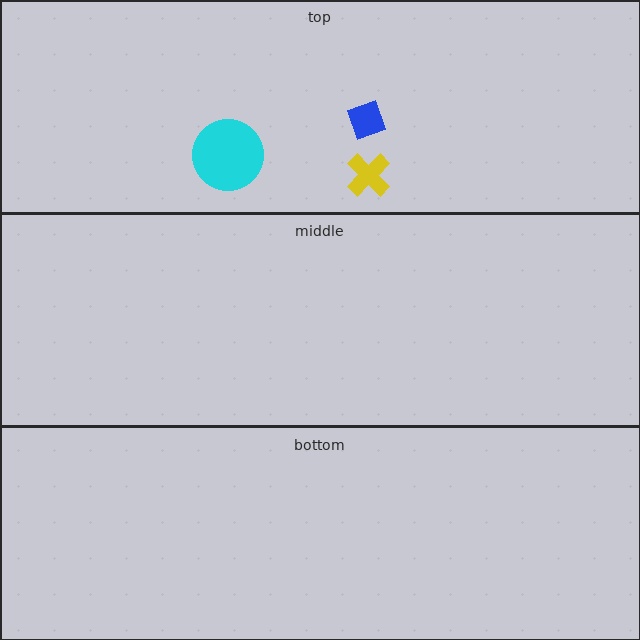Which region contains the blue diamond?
The top region.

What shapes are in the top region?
The yellow cross, the cyan circle, the blue diamond.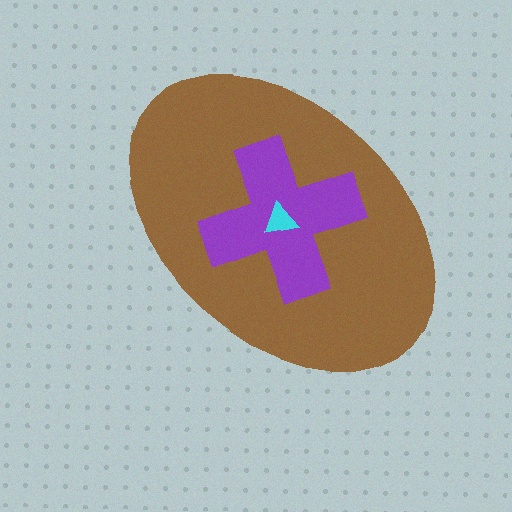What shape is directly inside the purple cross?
The cyan triangle.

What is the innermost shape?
The cyan triangle.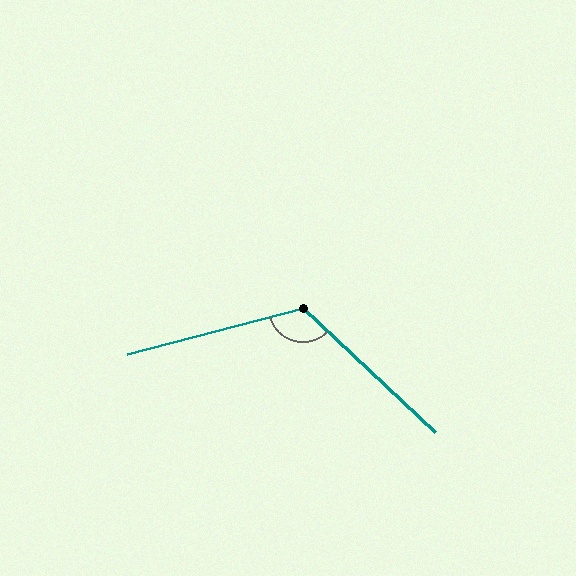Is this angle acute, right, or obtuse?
It is obtuse.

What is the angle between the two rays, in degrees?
Approximately 122 degrees.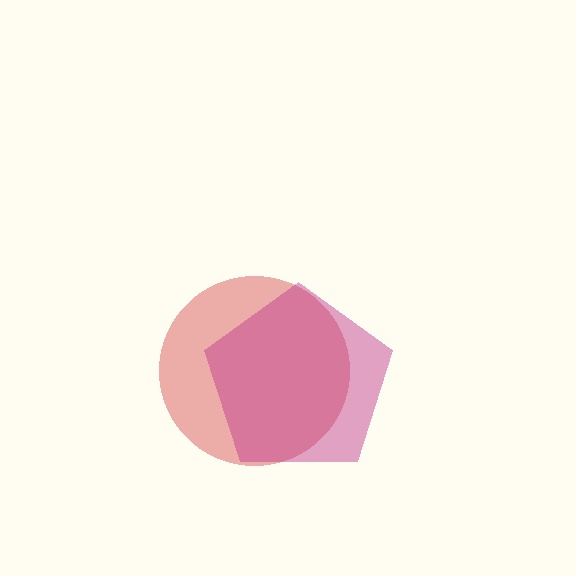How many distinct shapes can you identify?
There are 2 distinct shapes: a red circle, a magenta pentagon.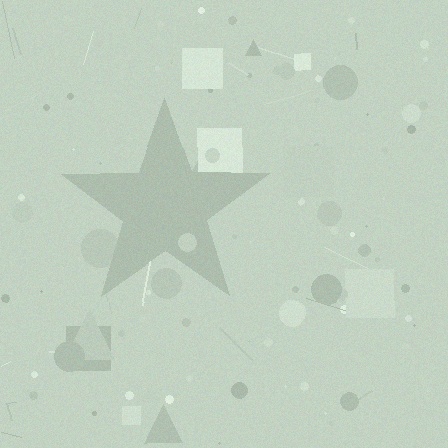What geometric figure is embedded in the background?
A star is embedded in the background.